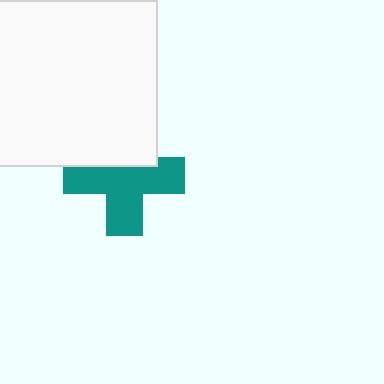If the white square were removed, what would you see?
You would see the complete teal cross.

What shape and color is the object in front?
The object in front is a white square.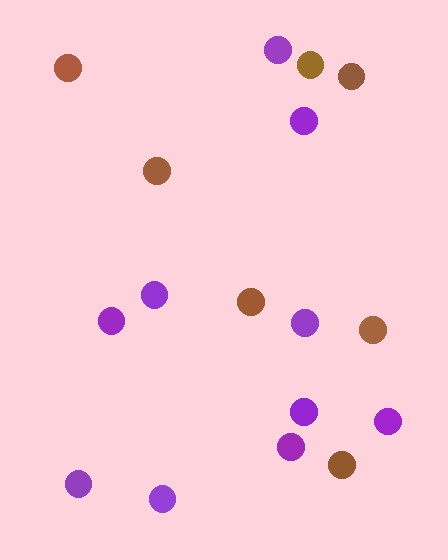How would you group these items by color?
There are 2 groups: one group of purple circles (10) and one group of brown circles (7).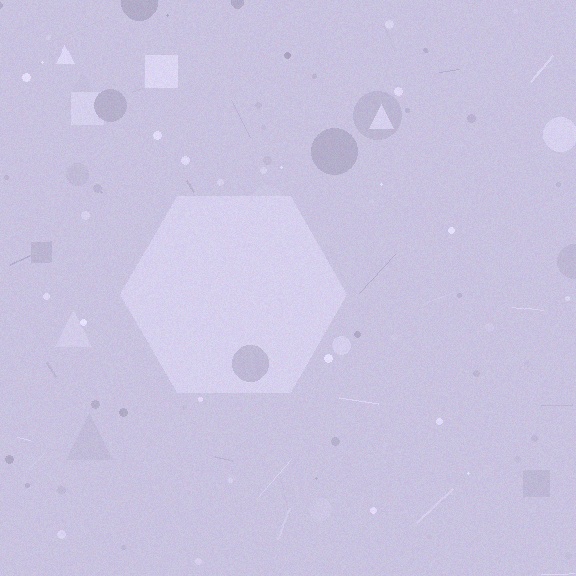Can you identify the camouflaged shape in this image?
The camouflaged shape is a hexagon.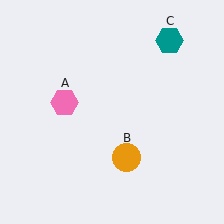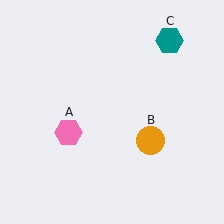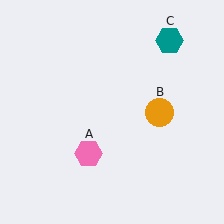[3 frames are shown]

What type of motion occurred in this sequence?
The pink hexagon (object A), orange circle (object B) rotated counterclockwise around the center of the scene.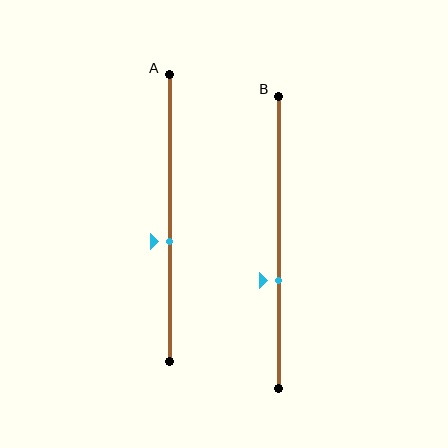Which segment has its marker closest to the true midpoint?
Segment A has its marker closest to the true midpoint.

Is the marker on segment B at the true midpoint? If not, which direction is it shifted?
No, the marker on segment B is shifted downward by about 13% of the segment length.